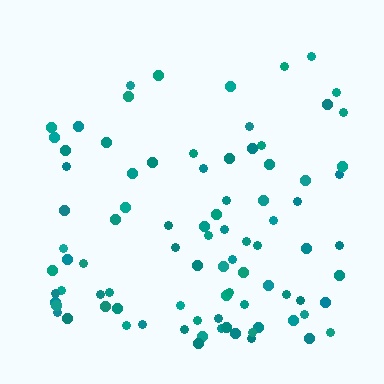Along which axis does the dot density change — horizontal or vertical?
Vertical.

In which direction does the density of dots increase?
From top to bottom, with the bottom side densest.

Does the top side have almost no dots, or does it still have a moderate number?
Still a moderate number, just noticeably fewer than the bottom.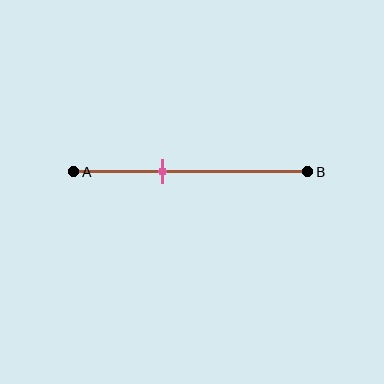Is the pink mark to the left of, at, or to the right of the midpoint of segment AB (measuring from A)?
The pink mark is to the left of the midpoint of segment AB.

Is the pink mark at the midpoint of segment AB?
No, the mark is at about 40% from A, not at the 50% midpoint.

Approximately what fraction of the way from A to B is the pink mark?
The pink mark is approximately 40% of the way from A to B.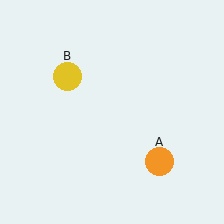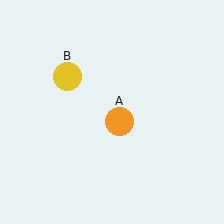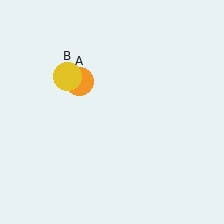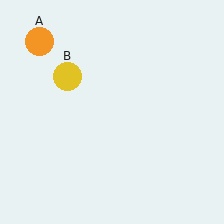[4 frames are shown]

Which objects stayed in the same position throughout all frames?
Yellow circle (object B) remained stationary.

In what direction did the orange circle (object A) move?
The orange circle (object A) moved up and to the left.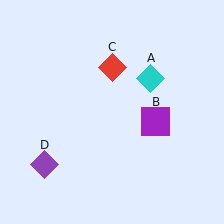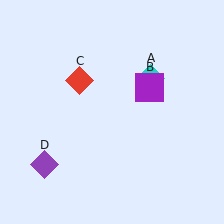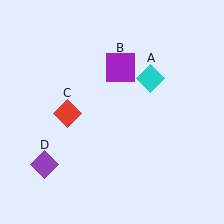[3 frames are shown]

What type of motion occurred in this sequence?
The purple square (object B), red diamond (object C) rotated counterclockwise around the center of the scene.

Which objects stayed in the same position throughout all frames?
Cyan diamond (object A) and purple diamond (object D) remained stationary.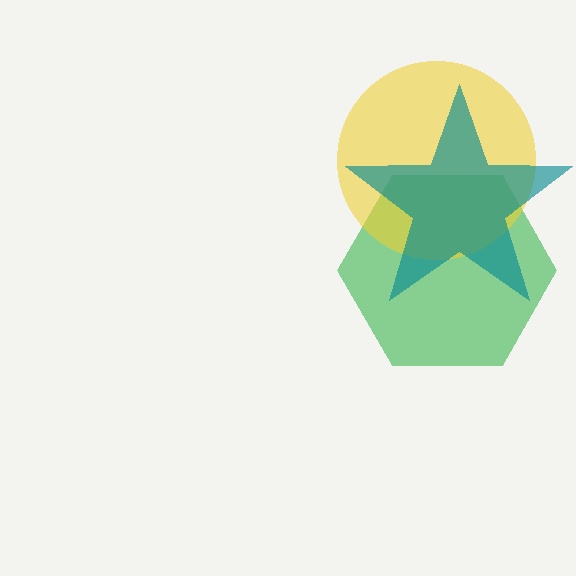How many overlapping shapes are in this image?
There are 3 overlapping shapes in the image.